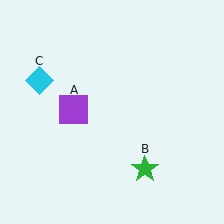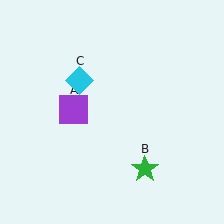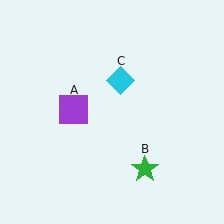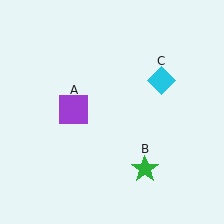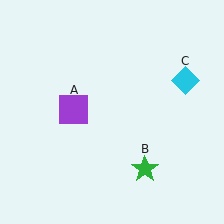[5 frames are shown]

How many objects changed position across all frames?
1 object changed position: cyan diamond (object C).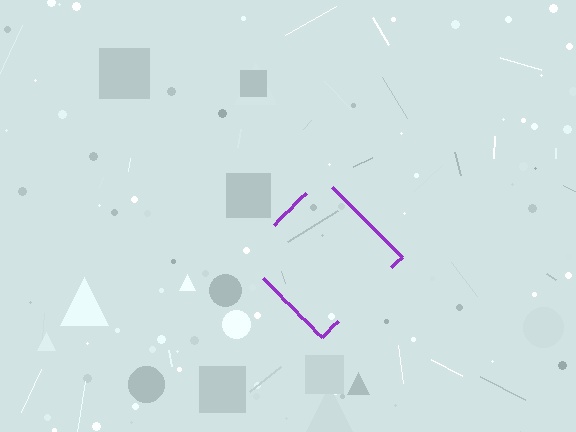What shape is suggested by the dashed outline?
The dashed outline suggests a diamond.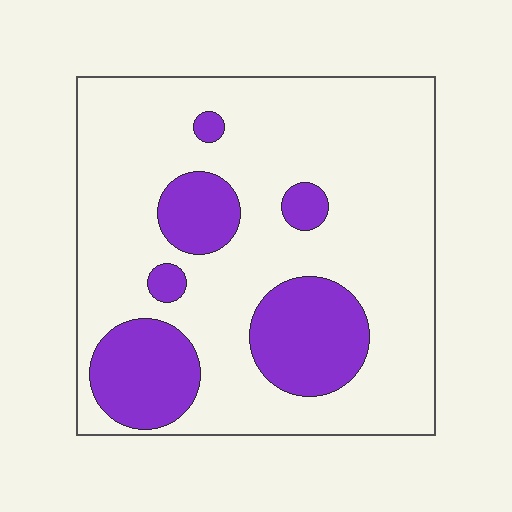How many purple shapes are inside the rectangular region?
6.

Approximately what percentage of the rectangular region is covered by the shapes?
Approximately 25%.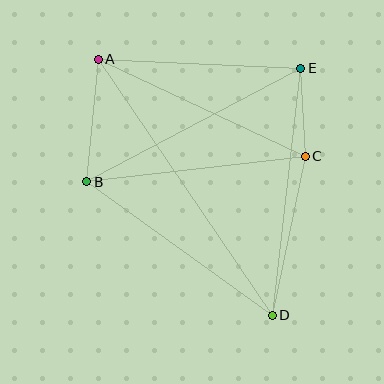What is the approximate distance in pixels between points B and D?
The distance between B and D is approximately 229 pixels.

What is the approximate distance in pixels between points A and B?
The distance between A and B is approximately 123 pixels.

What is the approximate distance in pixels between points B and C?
The distance between B and C is approximately 220 pixels.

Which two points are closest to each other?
Points C and E are closest to each other.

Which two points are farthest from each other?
Points A and D are farthest from each other.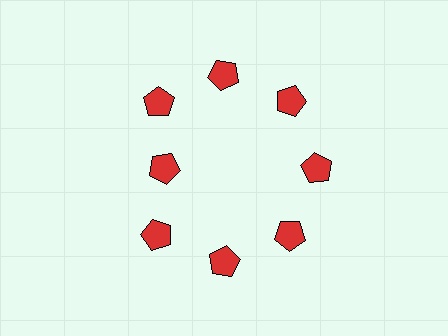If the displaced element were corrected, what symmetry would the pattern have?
It would have 8-fold rotational symmetry — the pattern would map onto itself every 45 degrees.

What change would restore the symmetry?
The symmetry would be restored by moving it outward, back onto the ring so that all 8 pentagons sit at equal angles and equal distance from the center.